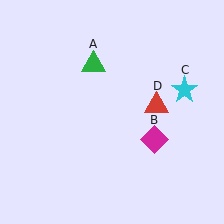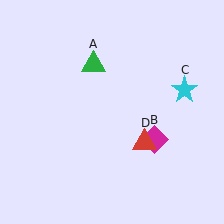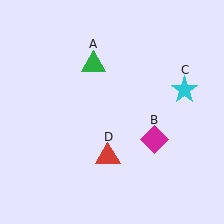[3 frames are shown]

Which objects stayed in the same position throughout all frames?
Green triangle (object A) and magenta diamond (object B) and cyan star (object C) remained stationary.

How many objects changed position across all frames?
1 object changed position: red triangle (object D).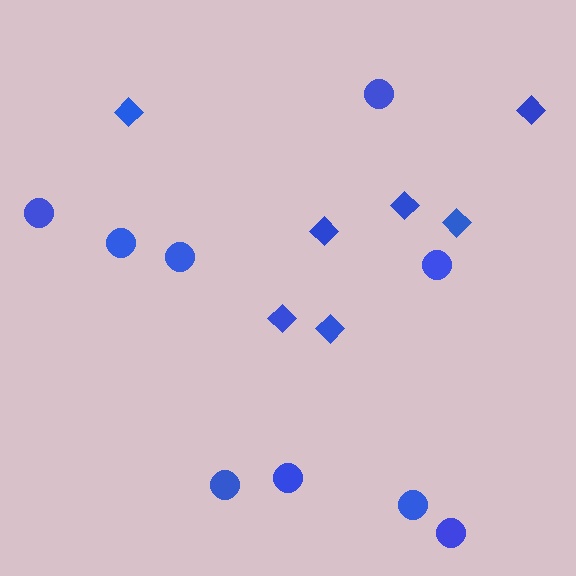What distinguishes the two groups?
There are 2 groups: one group of circles (9) and one group of diamonds (7).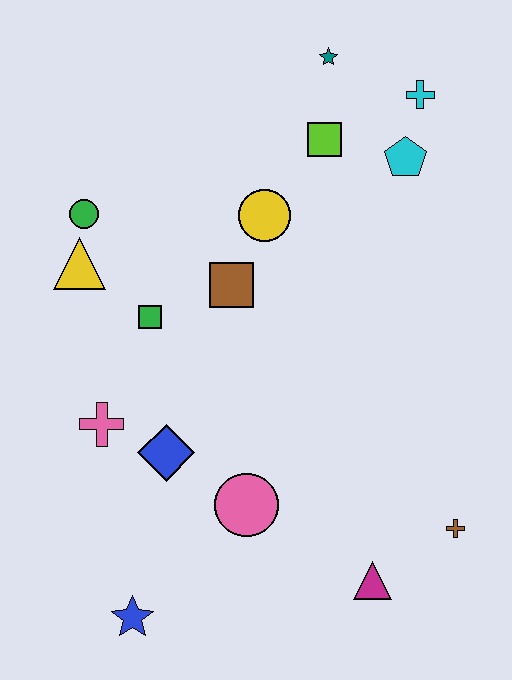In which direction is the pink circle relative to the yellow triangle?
The pink circle is below the yellow triangle.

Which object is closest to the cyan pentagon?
The cyan cross is closest to the cyan pentagon.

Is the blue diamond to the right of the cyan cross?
No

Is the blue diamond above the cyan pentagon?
No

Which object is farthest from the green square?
The brown cross is farthest from the green square.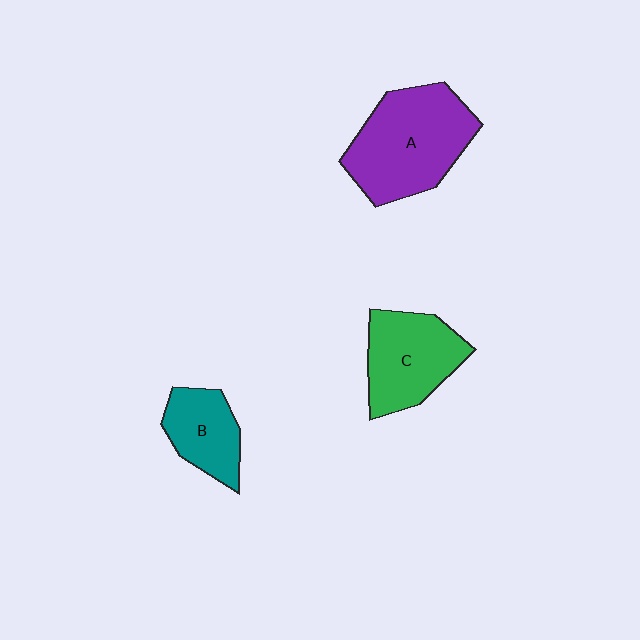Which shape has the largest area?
Shape A (purple).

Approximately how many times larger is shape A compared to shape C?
Approximately 1.4 times.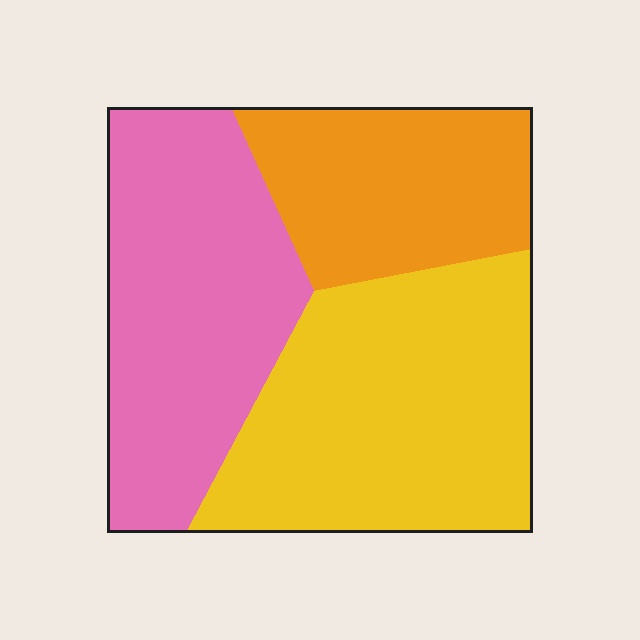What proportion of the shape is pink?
Pink takes up about three eighths (3/8) of the shape.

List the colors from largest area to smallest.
From largest to smallest: yellow, pink, orange.